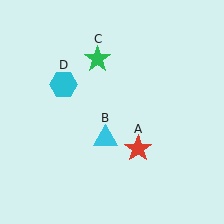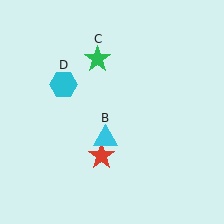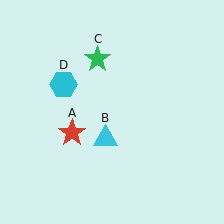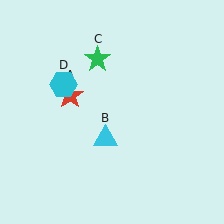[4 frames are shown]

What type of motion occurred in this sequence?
The red star (object A) rotated clockwise around the center of the scene.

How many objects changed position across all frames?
1 object changed position: red star (object A).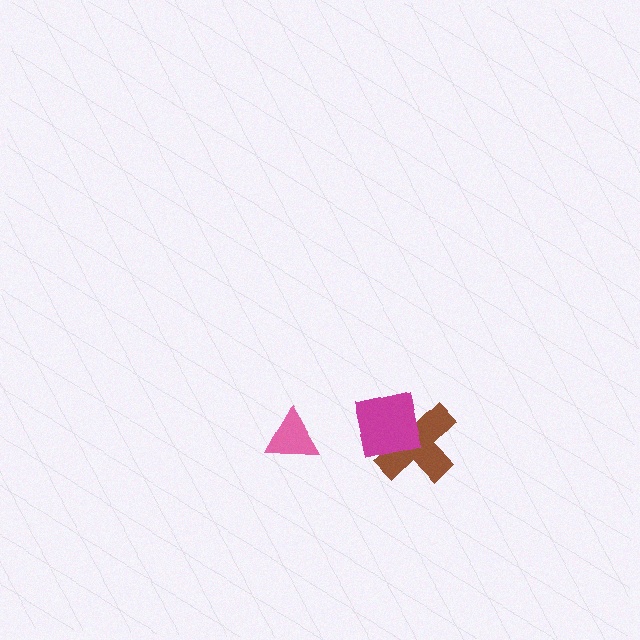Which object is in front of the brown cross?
The magenta square is in front of the brown cross.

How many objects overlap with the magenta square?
1 object overlaps with the magenta square.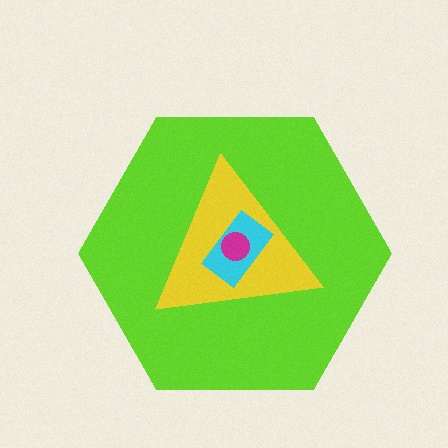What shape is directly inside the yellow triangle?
The cyan rectangle.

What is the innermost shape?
The magenta circle.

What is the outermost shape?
The lime hexagon.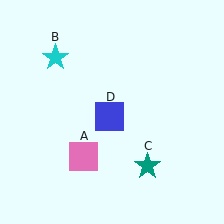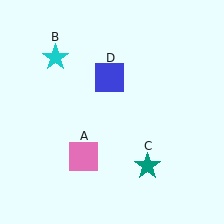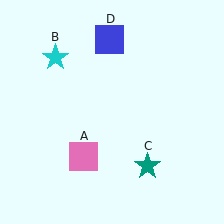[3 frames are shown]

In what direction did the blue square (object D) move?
The blue square (object D) moved up.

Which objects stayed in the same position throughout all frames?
Pink square (object A) and cyan star (object B) and teal star (object C) remained stationary.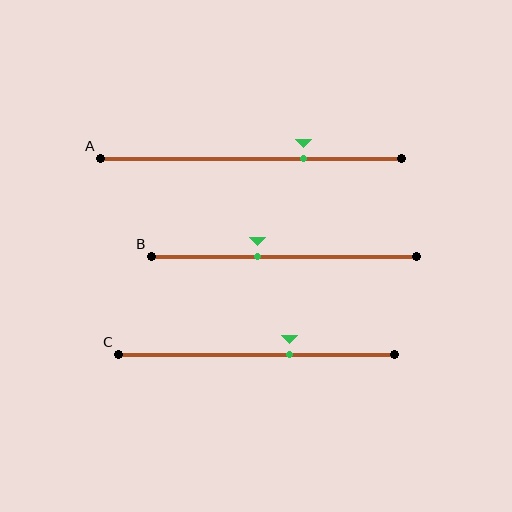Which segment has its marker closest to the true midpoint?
Segment B has its marker closest to the true midpoint.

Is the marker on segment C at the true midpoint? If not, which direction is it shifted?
No, the marker on segment C is shifted to the right by about 12% of the segment length.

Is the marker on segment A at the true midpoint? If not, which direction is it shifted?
No, the marker on segment A is shifted to the right by about 18% of the segment length.